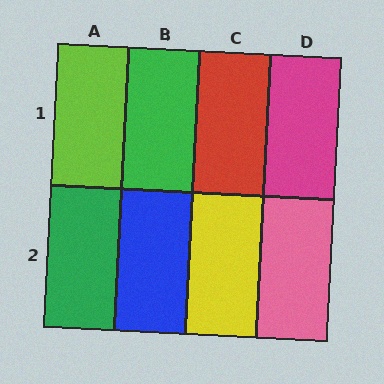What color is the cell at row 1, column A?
Lime.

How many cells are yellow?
1 cell is yellow.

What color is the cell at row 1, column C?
Red.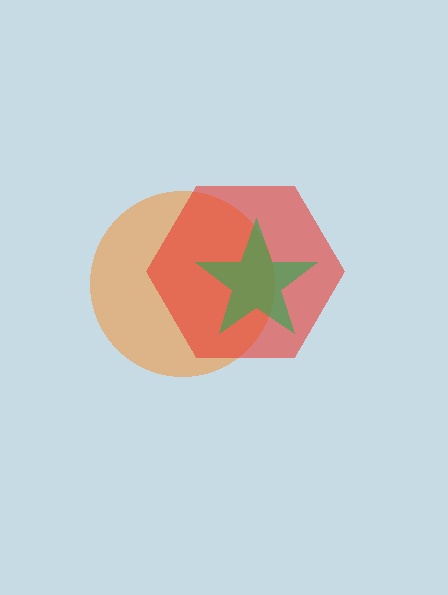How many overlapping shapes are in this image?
There are 3 overlapping shapes in the image.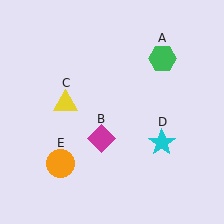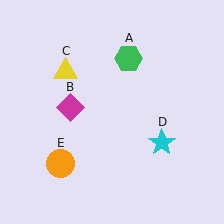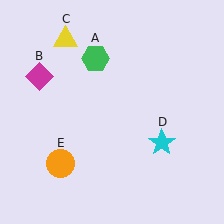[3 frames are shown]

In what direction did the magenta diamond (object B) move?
The magenta diamond (object B) moved up and to the left.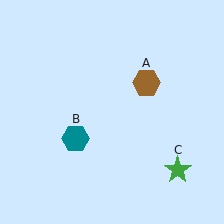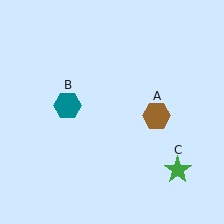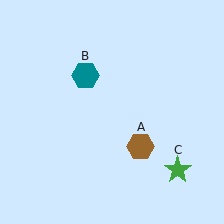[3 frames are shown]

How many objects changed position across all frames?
2 objects changed position: brown hexagon (object A), teal hexagon (object B).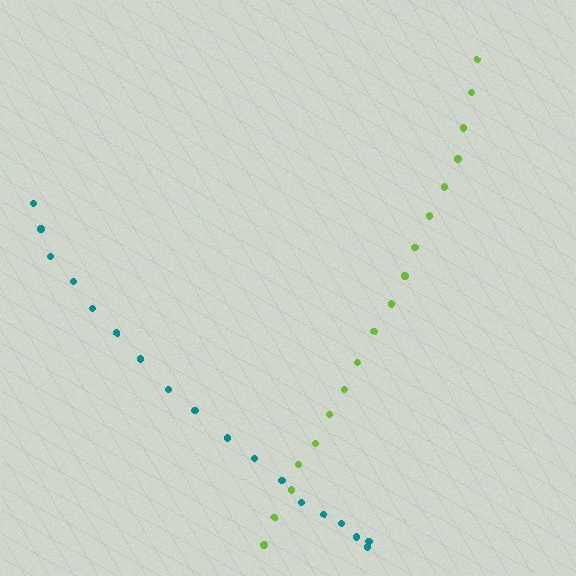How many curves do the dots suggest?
There are 2 distinct paths.